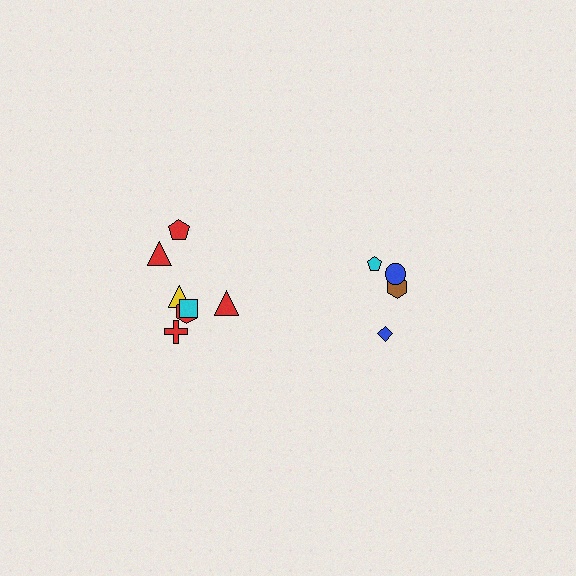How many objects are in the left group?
There are 7 objects.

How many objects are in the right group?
There are 4 objects.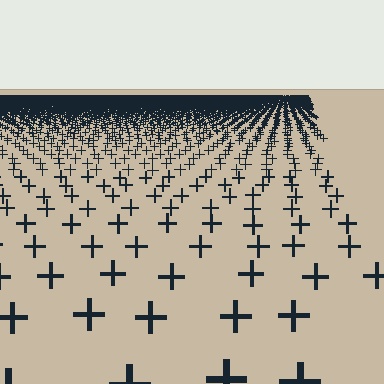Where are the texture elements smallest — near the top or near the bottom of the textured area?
Near the top.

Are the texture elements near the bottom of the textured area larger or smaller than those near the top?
Larger. Near the bottom, elements are closer to the viewer and appear at a bigger on-screen size.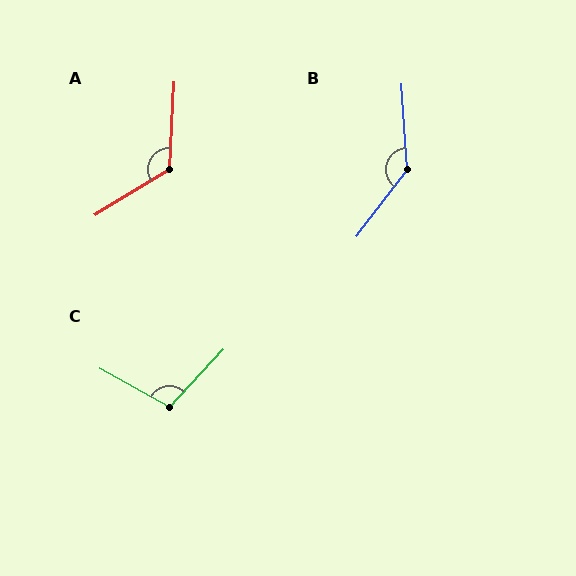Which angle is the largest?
B, at approximately 139 degrees.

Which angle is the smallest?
C, at approximately 104 degrees.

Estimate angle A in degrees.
Approximately 125 degrees.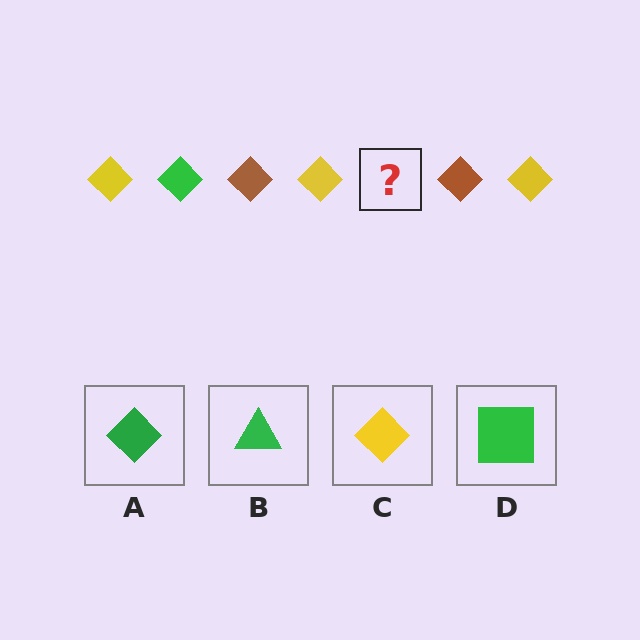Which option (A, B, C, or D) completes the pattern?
A.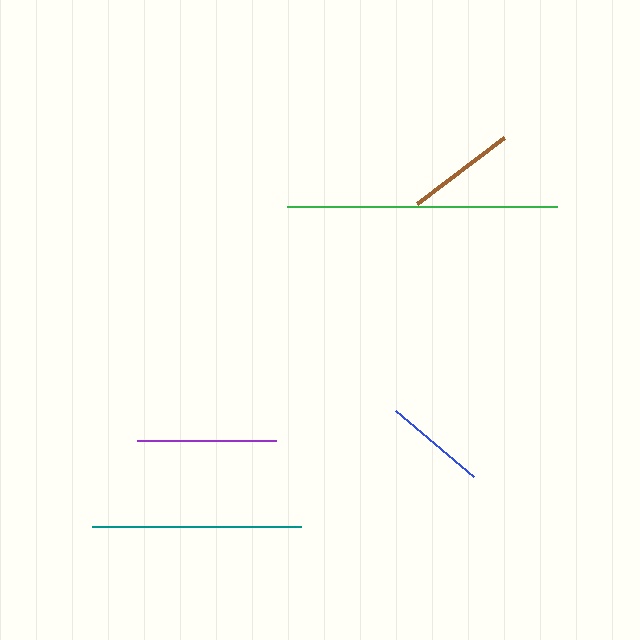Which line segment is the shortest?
The blue line is the shortest at approximately 103 pixels.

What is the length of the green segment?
The green segment is approximately 271 pixels long.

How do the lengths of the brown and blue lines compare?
The brown and blue lines are approximately the same length.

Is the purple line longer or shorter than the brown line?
The purple line is longer than the brown line.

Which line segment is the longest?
The green line is the longest at approximately 271 pixels.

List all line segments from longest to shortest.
From longest to shortest: green, teal, purple, brown, blue.